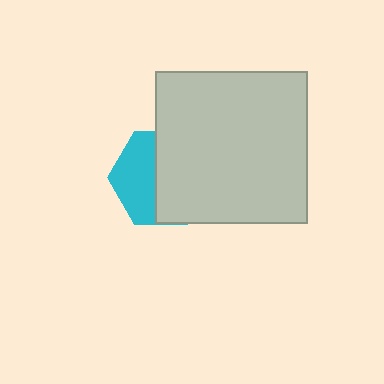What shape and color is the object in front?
The object in front is a light gray square.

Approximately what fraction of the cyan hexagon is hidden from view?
Roughly 56% of the cyan hexagon is hidden behind the light gray square.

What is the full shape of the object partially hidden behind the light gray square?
The partially hidden object is a cyan hexagon.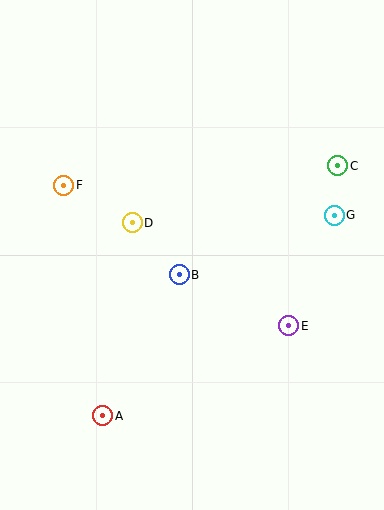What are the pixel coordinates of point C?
Point C is at (338, 166).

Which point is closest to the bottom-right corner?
Point E is closest to the bottom-right corner.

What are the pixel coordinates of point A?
Point A is at (103, 416).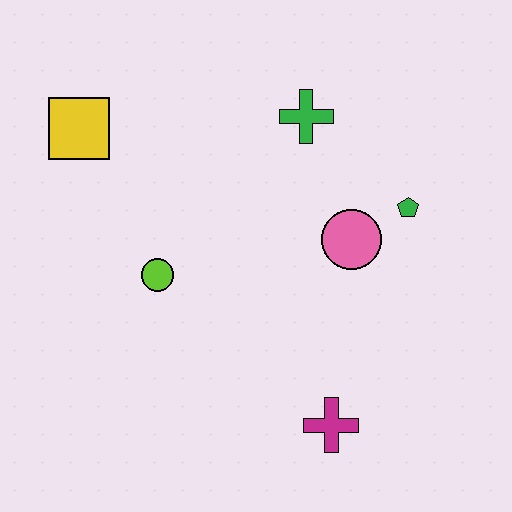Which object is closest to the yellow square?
The lime circle is closest to the yellow square.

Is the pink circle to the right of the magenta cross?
Yes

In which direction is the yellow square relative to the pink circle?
The yellow square is to the left of the pink circle.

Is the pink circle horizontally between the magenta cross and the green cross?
No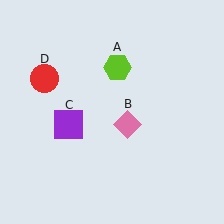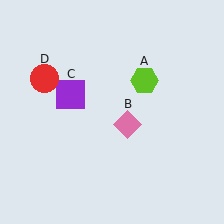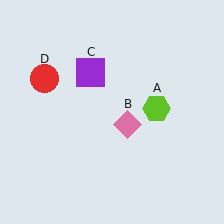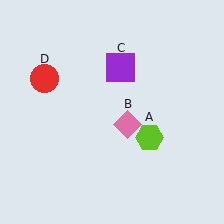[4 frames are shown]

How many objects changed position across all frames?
2 objects changed position: lime hexagon (object A), purple square (object C).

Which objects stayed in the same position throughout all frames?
Pink diamond (object B) and red circle (object D) remained stationary.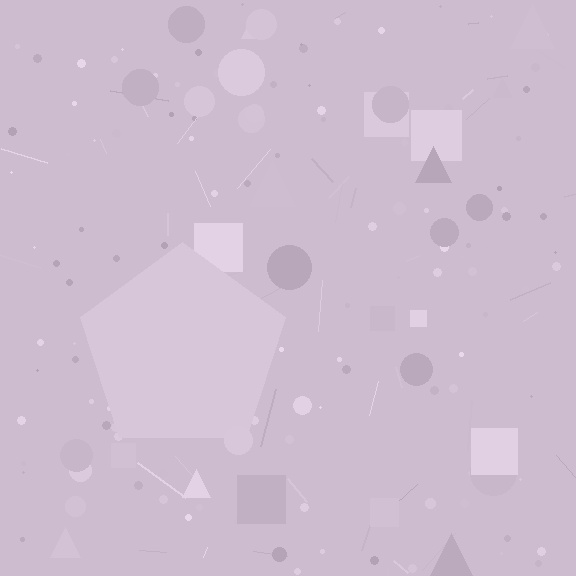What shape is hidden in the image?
A pentagon is hidden in the image.